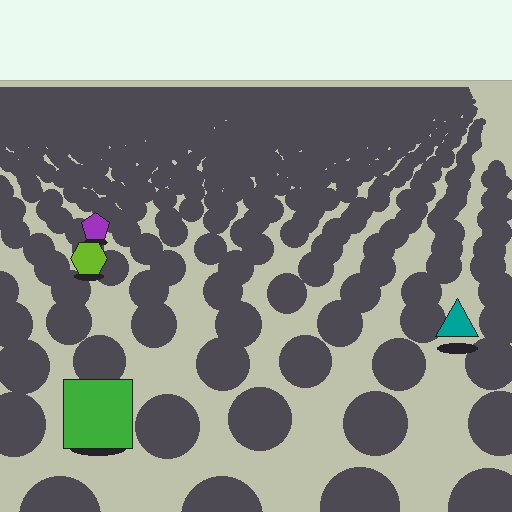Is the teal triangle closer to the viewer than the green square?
No. The green square is closer — you can tell from the texture gradient: the ground texture is coarser near it.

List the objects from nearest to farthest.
From nearest to farthest: the green square, the teal triangle, the lime hexagon, the purple pentagon.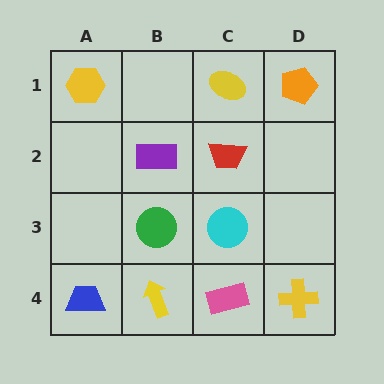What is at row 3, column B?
A green circle.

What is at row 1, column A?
A yellow hexagon.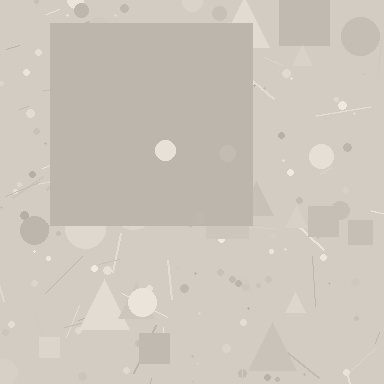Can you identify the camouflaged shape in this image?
The camouflaged shape is a square.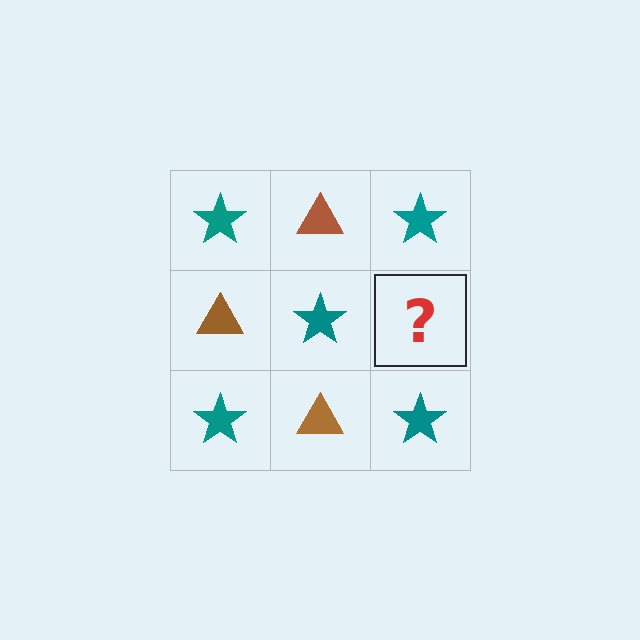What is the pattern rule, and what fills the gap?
The rule is that it alternates teal star and brown triangle in a checkerboard pattern. The gap should be filled with a brown triangle.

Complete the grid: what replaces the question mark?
The question mark should be replaced with a brown triangle.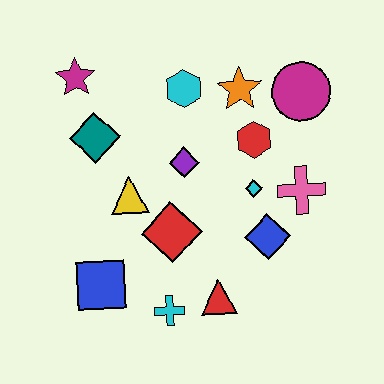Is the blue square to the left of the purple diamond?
Yes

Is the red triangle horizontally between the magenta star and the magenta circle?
Yes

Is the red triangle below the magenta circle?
Yes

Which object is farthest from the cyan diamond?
The magenta star is farthest from the cyan diamond.